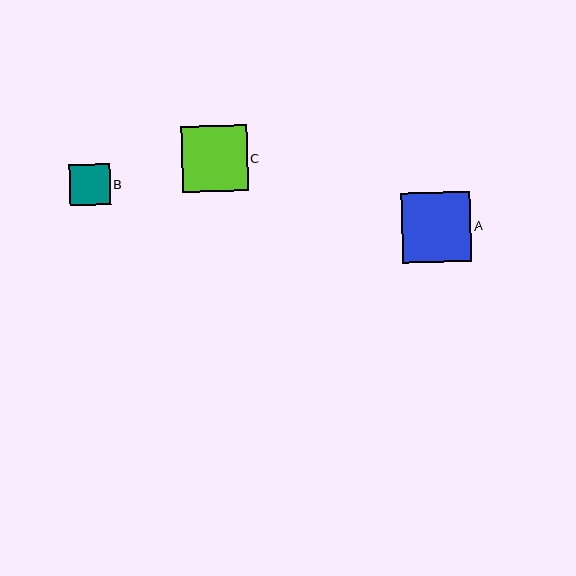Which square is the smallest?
Square B is the smallest with a size of approximately 41 pixels.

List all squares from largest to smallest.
From largest to smallest: A, C, B.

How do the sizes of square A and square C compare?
Square A and square C are approximately the same size.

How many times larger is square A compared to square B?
Square A is approximately 1.7 times the size of square B.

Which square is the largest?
Square A is the largest with a size of approximately 70 pixels.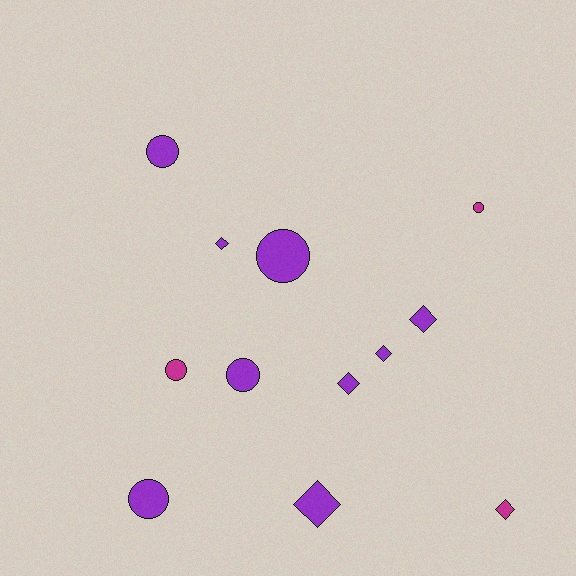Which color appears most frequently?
Purple, with 9 objects.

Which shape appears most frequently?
Circle, with 6 objects.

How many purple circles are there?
There are 4 purple circles.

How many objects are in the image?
There are 12 objects.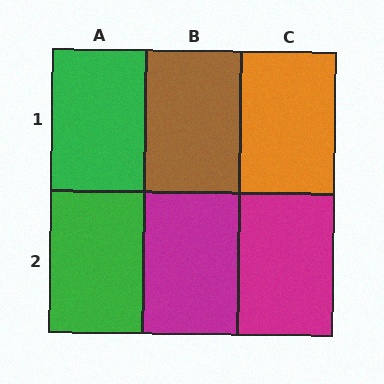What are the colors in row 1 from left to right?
Green, brown, orange.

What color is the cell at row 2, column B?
Magenta.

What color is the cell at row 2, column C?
Magenta.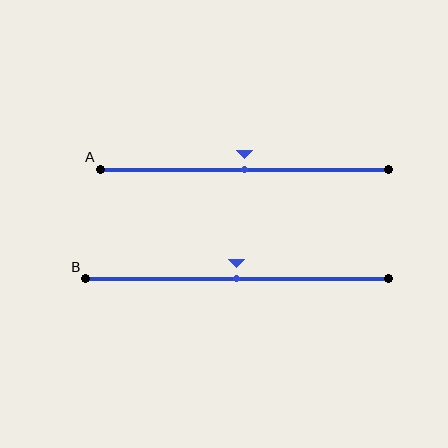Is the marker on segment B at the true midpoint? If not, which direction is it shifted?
Yes, the marker on segment B is at the true midpoint.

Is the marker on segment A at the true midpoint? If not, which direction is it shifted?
Yes, the marker on segment A is at the true midpoint.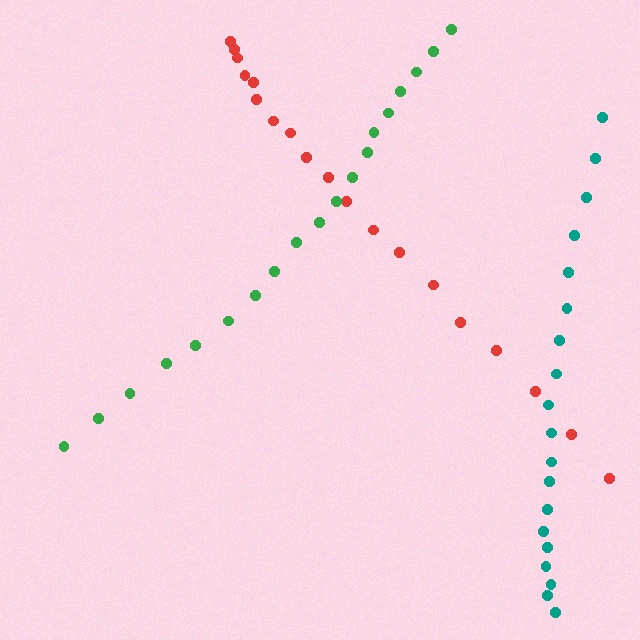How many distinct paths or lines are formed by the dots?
There are 3 distinct paths.